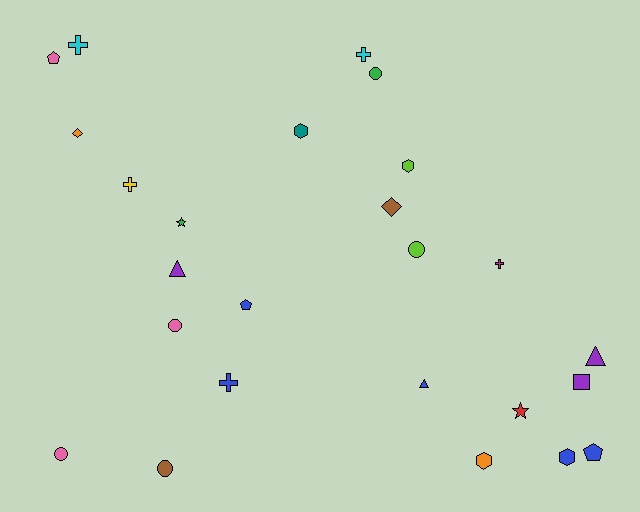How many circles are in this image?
There are 5 circles.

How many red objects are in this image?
There is 1 red object.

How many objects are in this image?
There are 25 objects.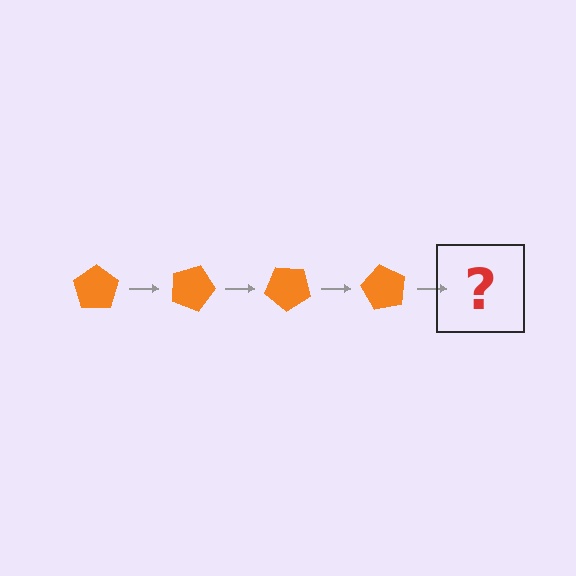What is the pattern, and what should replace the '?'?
The pattern is that the pentagon rotates 20 degrees each step. The '?' should be an orange pentagon rotated 80 degrees.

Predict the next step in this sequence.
The next step is an orange pentagon rotated 80 degrees.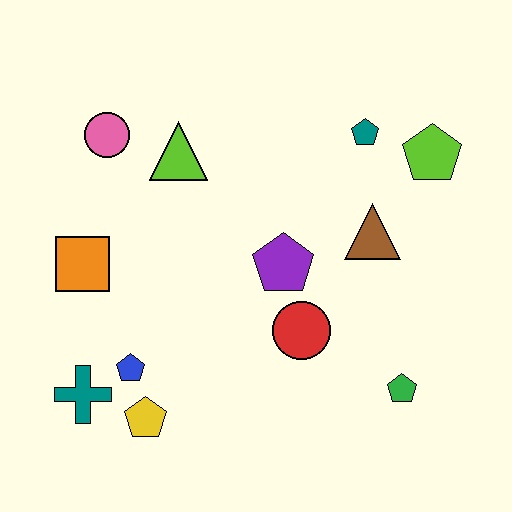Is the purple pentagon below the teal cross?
No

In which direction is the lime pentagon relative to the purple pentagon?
The lime pentagon is to the right of the purple pentagon.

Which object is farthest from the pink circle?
The green pentagon is farthest from the pink circle.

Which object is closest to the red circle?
The purple pentagon is closest to the red circle.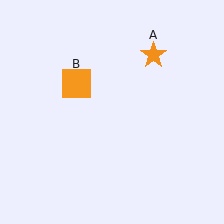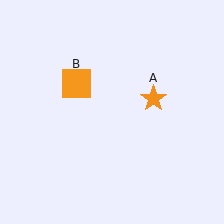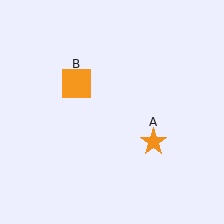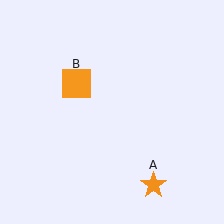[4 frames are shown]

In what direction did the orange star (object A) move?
The orange star (object A) moved down.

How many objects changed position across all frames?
1 object changed position: orange star (object A).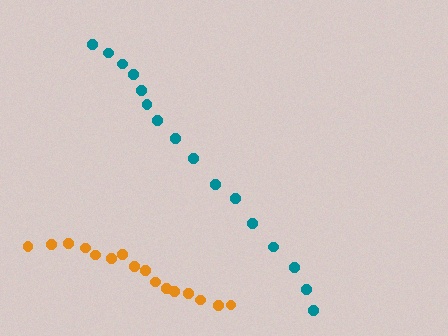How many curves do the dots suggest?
There are 2 distinct paths.